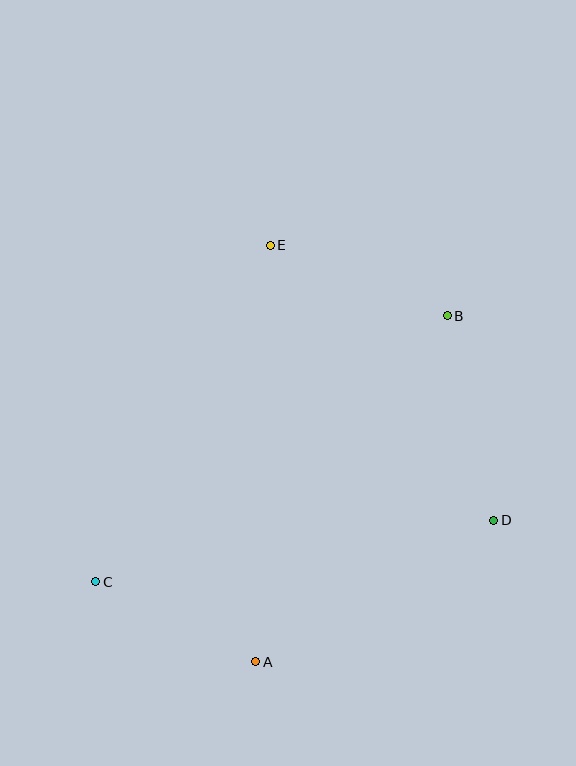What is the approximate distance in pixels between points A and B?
The distance between A and B is approximately 395 pixels.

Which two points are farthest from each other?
Points B and C are farthest from each other.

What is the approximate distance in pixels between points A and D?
The distance between A and D is approximately 277 pixels.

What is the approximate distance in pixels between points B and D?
The distance between B and D is approximately 210 pixels.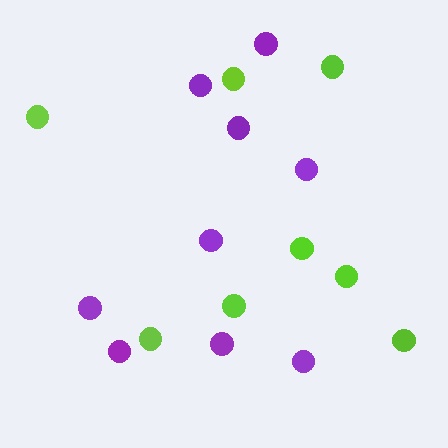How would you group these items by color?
There are 2 groups: one group of lime circles (8) and one group of purple circles (9).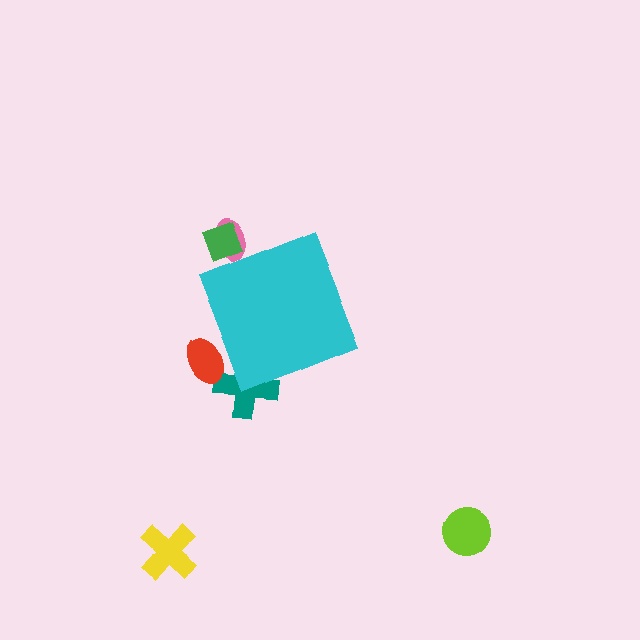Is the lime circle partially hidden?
No, the lime circle is fully visible.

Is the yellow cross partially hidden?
No, the yellow cross is fully visible.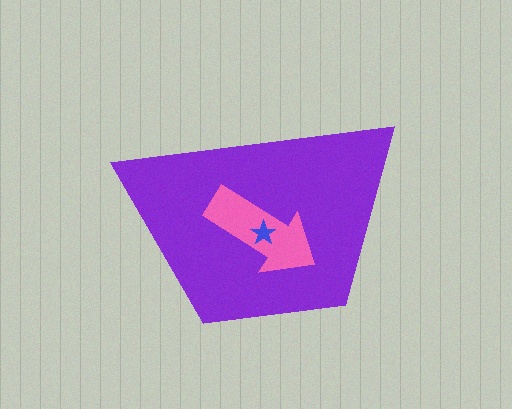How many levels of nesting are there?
3.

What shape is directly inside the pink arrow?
The blue star.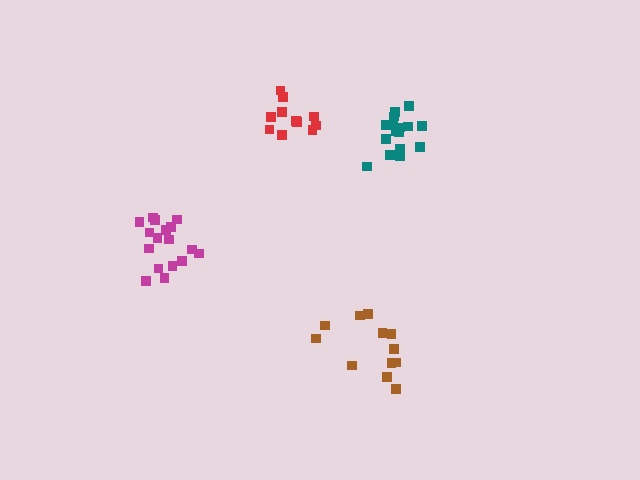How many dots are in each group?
Group 1: 12 dots, Group 2: 16 dots, Group 3: 11 dots, Group 4: 17 dots (56 total).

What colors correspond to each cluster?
The clusters are colored: brown, teal, red, magenta.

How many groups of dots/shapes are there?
There are 4 groups.